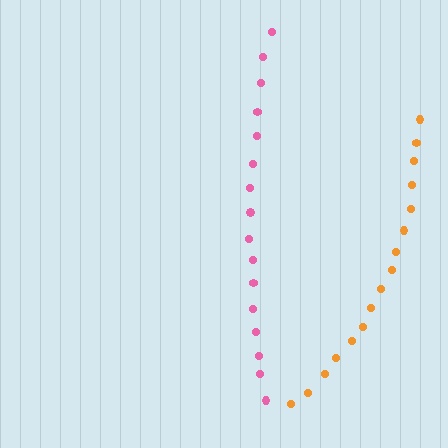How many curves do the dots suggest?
There are 2 distinct paths.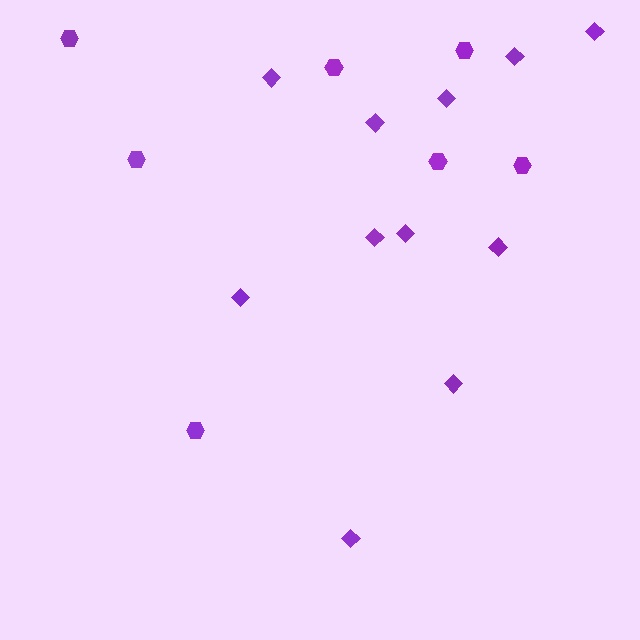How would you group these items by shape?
There are 2 groups: one group of diamonds (11) and one group of hexagons (7).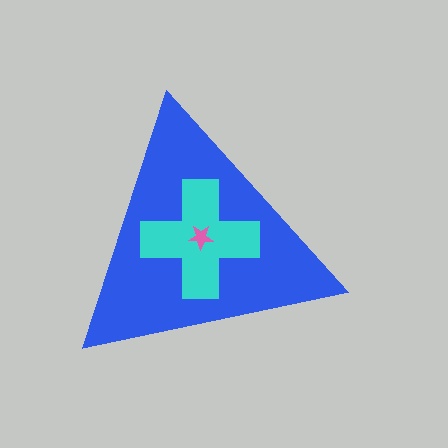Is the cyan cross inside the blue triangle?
Yes.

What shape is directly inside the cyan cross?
The pink star.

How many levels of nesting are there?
3.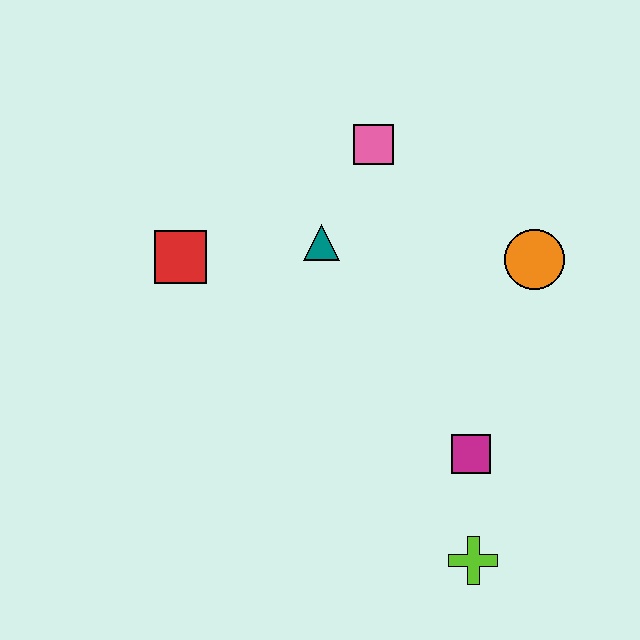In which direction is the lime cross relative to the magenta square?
The lime cross is below the magenta square.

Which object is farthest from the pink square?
The lime cross is farthest from the pink square.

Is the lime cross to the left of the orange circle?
Yes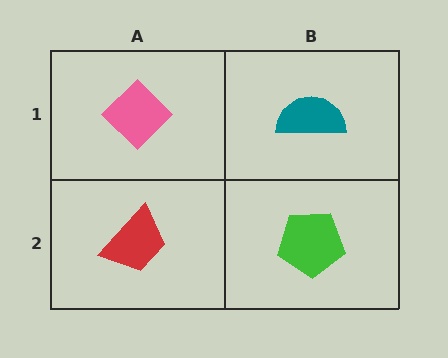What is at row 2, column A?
A red trapezoid.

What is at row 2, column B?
A green pentagon.